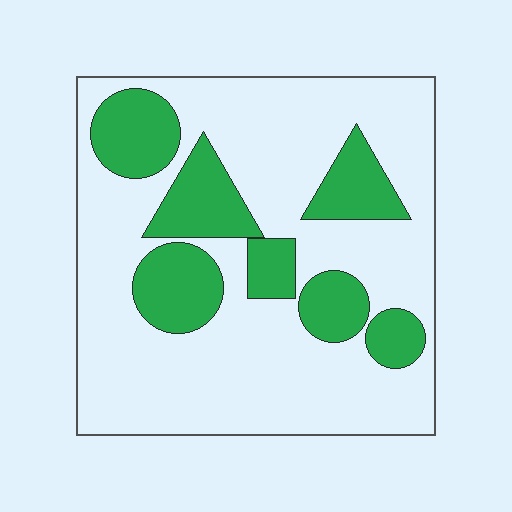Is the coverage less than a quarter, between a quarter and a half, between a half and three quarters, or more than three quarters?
Between a quarter and a half.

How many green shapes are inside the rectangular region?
7.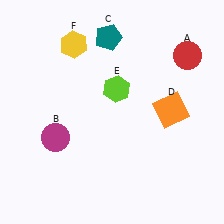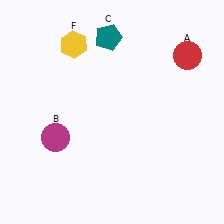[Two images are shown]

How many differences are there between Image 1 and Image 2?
There are 2 differences between the two images.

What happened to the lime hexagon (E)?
The lime hexagon (E) was removed in Image 2. It was in the top-right area of Image 1.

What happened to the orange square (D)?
The orange square (D) was removed in Image 2. It was in the top-right area of Image 1.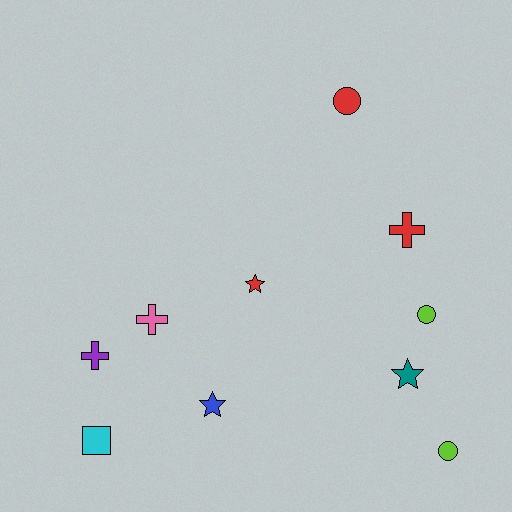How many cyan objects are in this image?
There is 1 cyan object.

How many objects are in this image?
There are 10 objects.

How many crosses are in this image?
There are 3 crosses.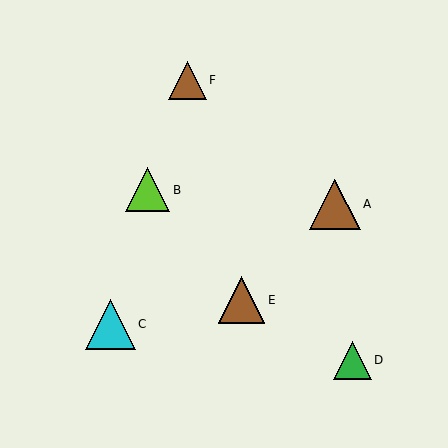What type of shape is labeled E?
Shape E is a brown triangle.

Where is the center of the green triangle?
The center of the green triangle is at (352, 360).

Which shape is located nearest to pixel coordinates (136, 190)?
The lime triangle (labeled B) at (148, 190) is nearest to that location.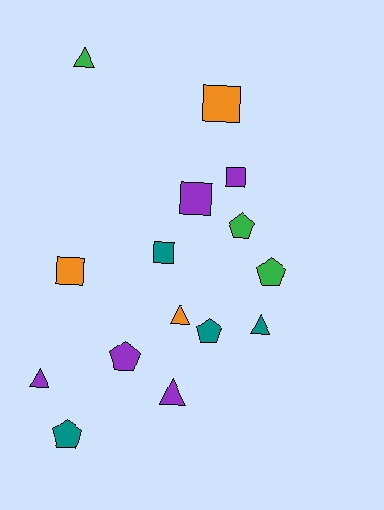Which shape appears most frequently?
Square, with 5 objects.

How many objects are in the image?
There are 15 objects.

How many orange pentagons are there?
There are no orange pentagons.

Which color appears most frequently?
Purple, with 5 objects.